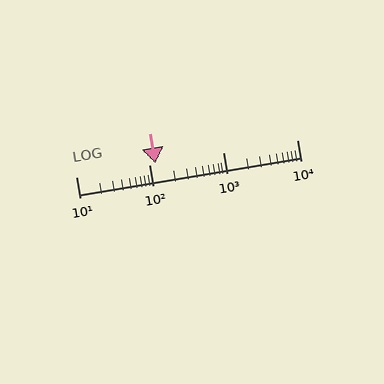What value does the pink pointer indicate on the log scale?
The pointer indicates approximately 120.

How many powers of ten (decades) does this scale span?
The scale spans 3 decades, from 10 to 10000.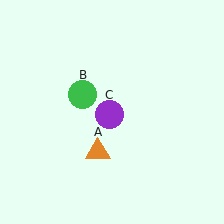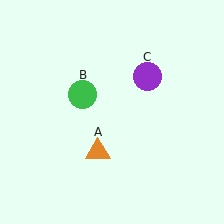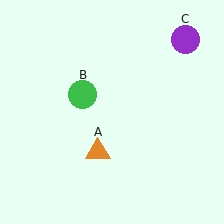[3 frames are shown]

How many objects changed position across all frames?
1 object changed position: purple circle (object C).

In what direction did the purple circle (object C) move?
The purple circle (object C) moved up and to the right.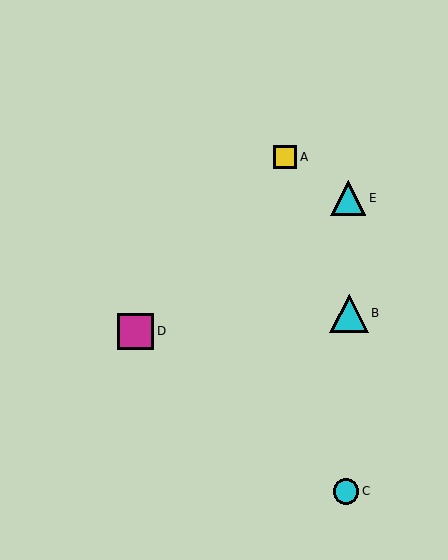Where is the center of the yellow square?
The center of the yellow square is at (285, 157).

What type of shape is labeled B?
Shape B is a cyan triangle.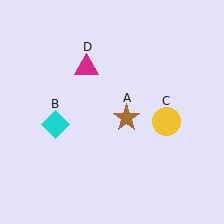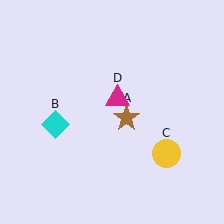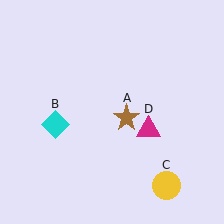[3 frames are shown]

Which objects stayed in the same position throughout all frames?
Brown star (object A) and cyan diamond (object B) remained stationary.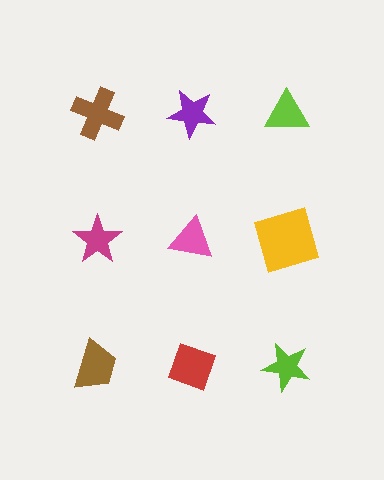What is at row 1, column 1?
A brown cross.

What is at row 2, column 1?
A magenta star.